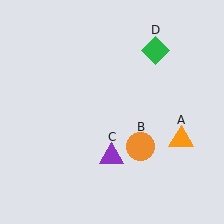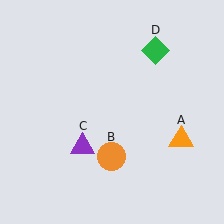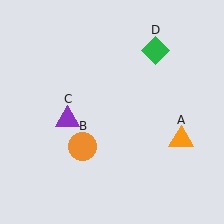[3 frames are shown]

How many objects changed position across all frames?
2 objects changed position: orange circle (object B), purple triangle (object C).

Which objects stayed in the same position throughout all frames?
Orange triangle (object A) and green diamond (object D) remained stationary.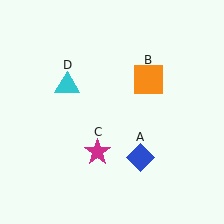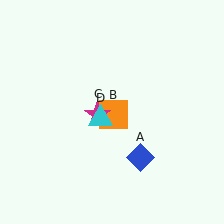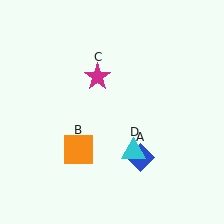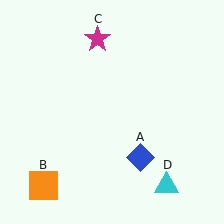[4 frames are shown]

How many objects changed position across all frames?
3 objects changed position: orange square (object B), magenta star (object C), cyan triangle (object D).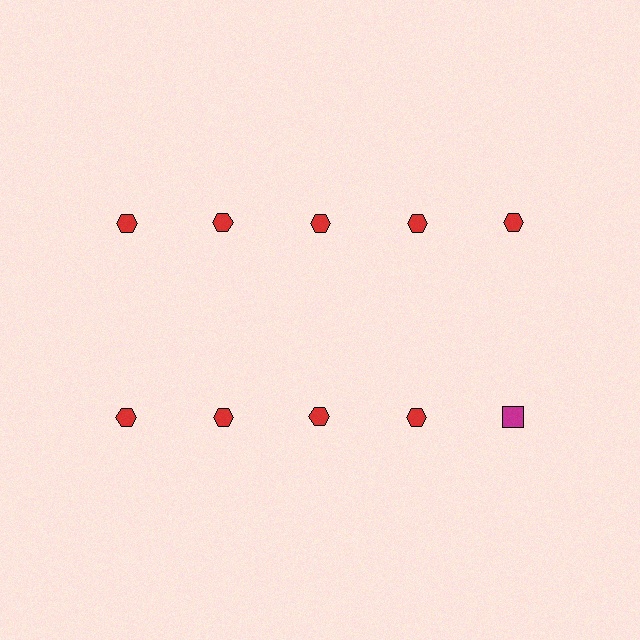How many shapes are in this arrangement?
There are 10 shapes arranged in a grid pattern.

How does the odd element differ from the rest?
It differs in both color (magenta instead of red) and shape (square instead of hexagon).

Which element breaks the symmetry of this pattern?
The magenta square in the second row, rightmost column breaks the symmetry. All other shapes are red hexagons.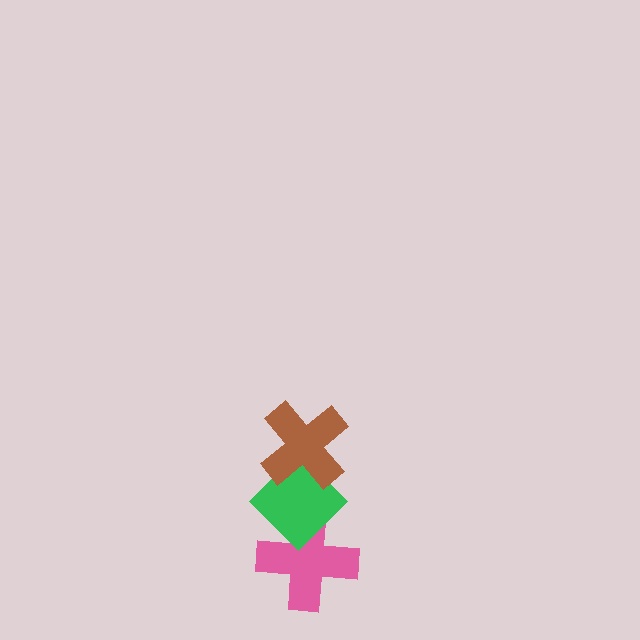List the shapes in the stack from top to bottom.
From top to bottom: the brown cross, the green diamond, the pink cross.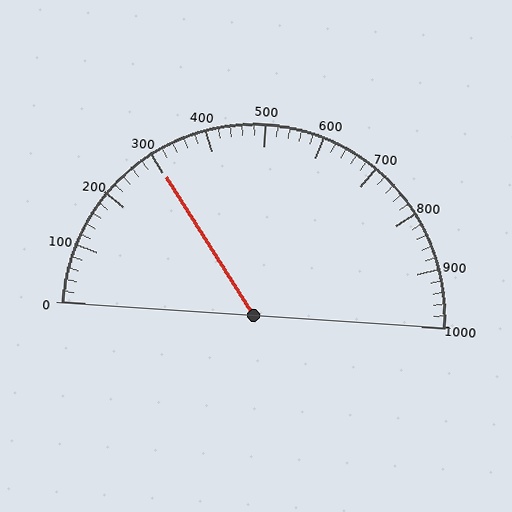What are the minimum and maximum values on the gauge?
The gauge ranges from 0 to 1000.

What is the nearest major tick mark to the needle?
The nearest major tick mark is 300.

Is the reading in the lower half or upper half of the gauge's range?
The reading is in the lower half of the range (0 to 1000).